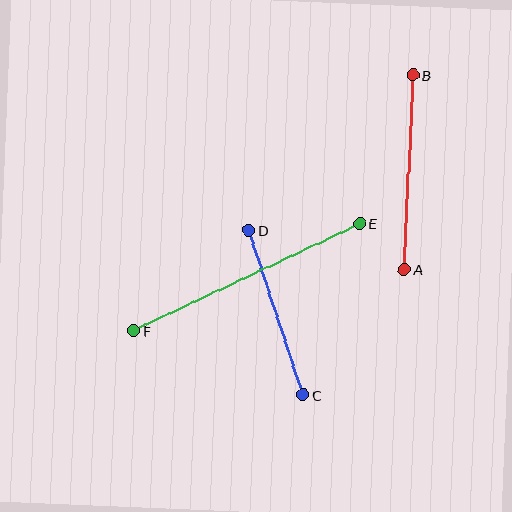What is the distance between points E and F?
The distance is approximately 250 pixels.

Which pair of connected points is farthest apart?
Points E and F are farthest apart.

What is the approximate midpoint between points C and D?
The midpoint is at approximately (276, 313) pixels.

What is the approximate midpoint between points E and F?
The midpoint is at approximately (247, 277) pixels.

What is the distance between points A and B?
The distance is approximately 195 pixels.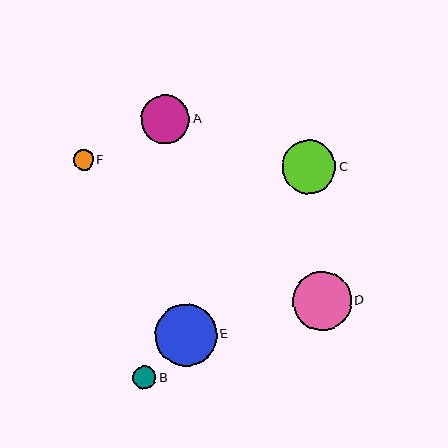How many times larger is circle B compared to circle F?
Circle B is approximately 1.2 times the size of circle F.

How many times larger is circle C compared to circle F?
Circle C is approximately 2.7 times the size of circle F.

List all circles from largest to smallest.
From largest to smallest: E, D, C, A, B, F.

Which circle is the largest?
Circle E is the largest with a size of approximately 62 pixels.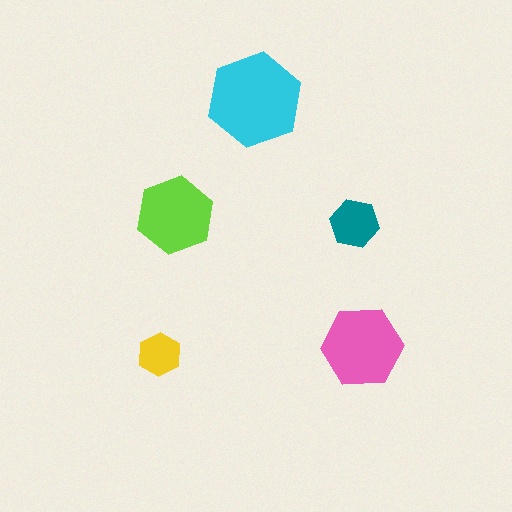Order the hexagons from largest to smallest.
the cyan one, the pink one, the lime one, the teal one, the yellow one.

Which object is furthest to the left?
The yellow hexagon is leftmost.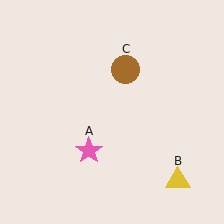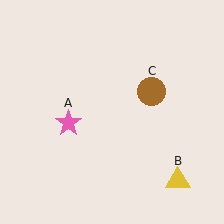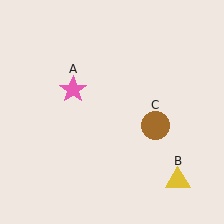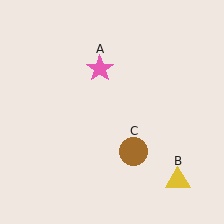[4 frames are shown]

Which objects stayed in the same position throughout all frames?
Yellow triangle (object B) remained stationary.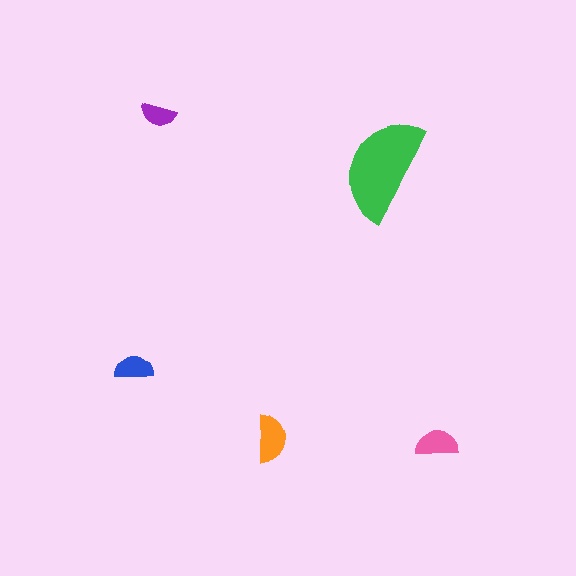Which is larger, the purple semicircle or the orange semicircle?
The orange one.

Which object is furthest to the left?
The blue semicircle is leftmost.